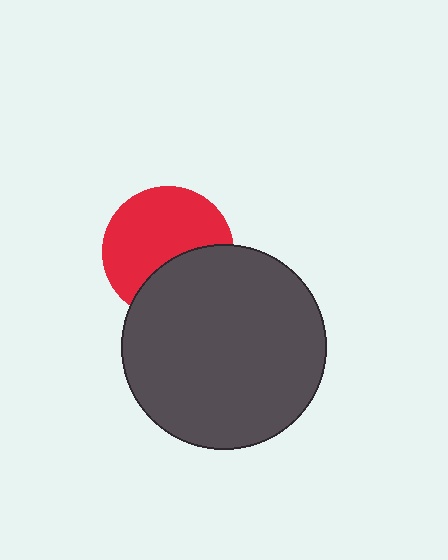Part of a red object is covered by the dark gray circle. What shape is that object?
It is a circle.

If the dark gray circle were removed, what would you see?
You would see the complete red circle.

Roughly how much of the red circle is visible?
About half of it is visible (roughly 63%).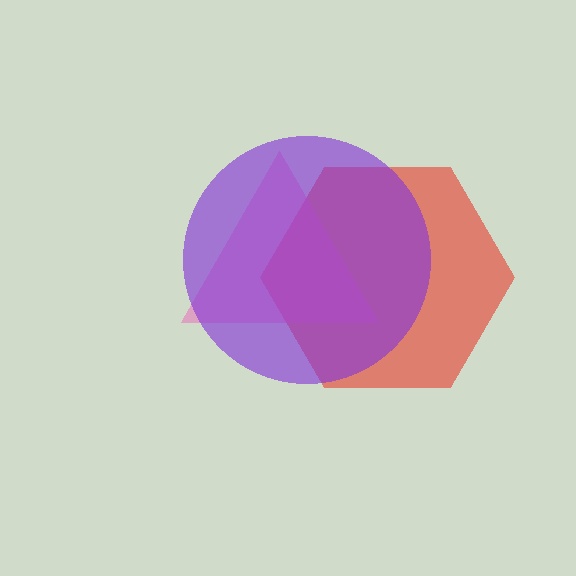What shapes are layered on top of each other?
The layered shapes are: a red hexagon, a pink triangle, a purple circle.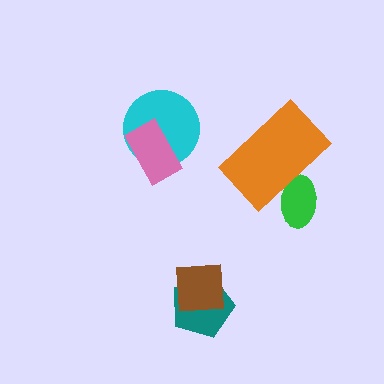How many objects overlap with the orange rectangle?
1 object overlaps with the orange rectangle.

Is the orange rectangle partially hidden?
No, no other shape covers it.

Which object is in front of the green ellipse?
The orange rectangle is in front of the green ellipse.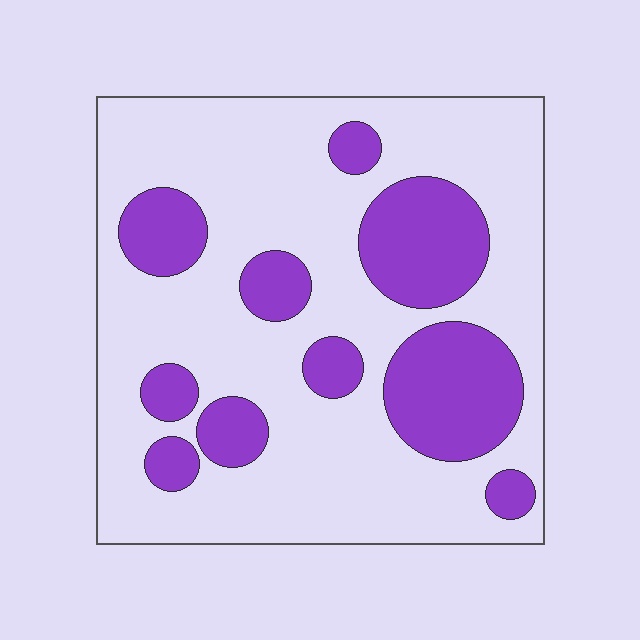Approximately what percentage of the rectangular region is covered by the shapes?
Approximately 30%.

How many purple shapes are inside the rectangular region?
10.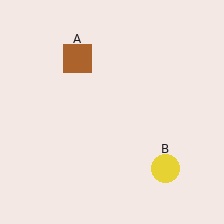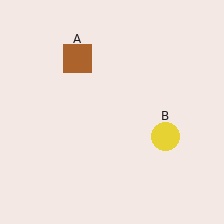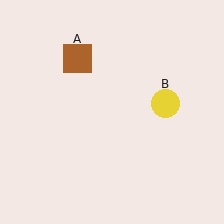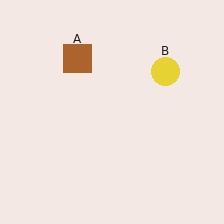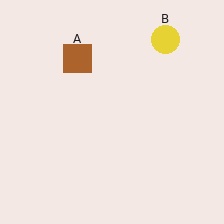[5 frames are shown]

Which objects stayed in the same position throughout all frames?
Brown square (object A) remained stationary.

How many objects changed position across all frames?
1 object changed position: yellow circle (object B).